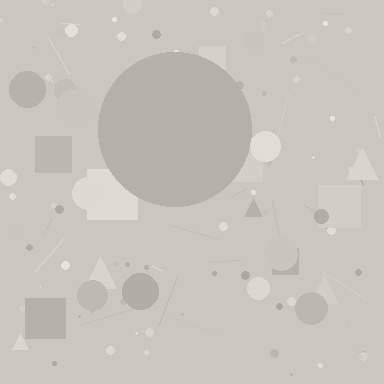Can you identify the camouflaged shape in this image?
The camouflaged shape is a circle.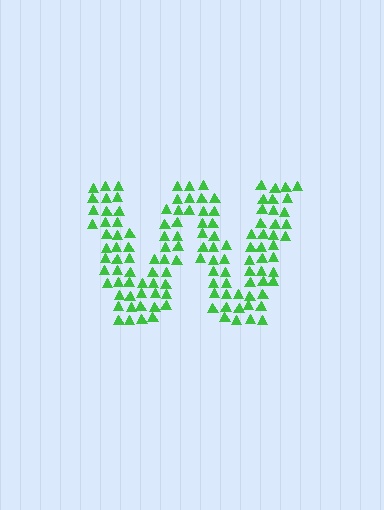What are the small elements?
The small elements are triangles.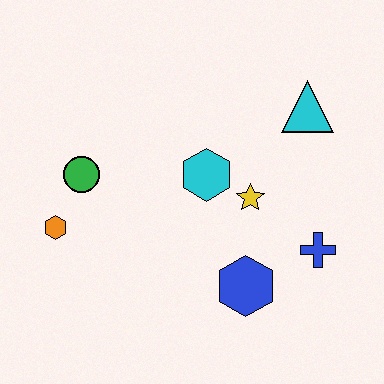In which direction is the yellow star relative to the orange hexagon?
The yellow star is to the right of the orange hexagon.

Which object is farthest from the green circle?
The blue cross is farthest from the green circle.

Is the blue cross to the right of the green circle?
Yes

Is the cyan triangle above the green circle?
Yes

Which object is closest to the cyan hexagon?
The yellow star is closest to the cyan hexagon.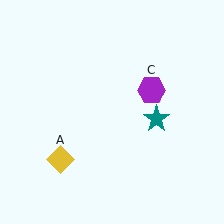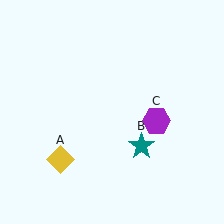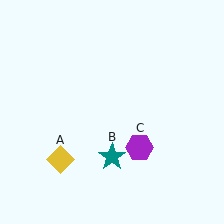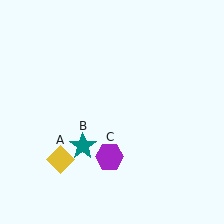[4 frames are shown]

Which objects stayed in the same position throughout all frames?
Yellow diamond (object A) remained stationary.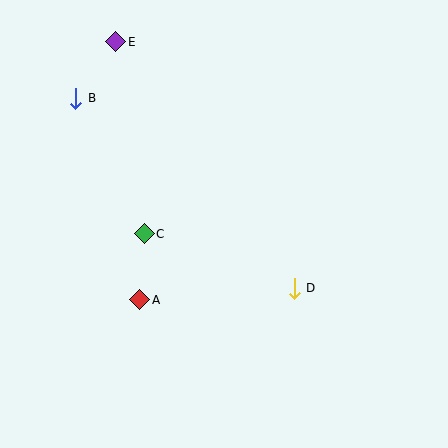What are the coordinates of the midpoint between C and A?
The midpoint between C and A is at (142, 267).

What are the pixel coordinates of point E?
Point E is at (116, 42).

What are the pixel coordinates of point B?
Point B is at (76, 98).